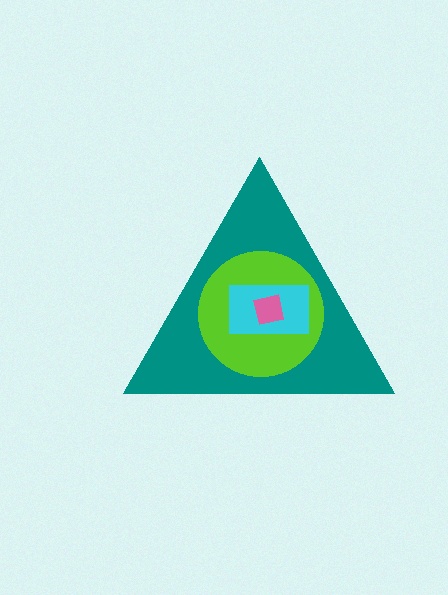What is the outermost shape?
The teal triangle.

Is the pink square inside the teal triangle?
Yes.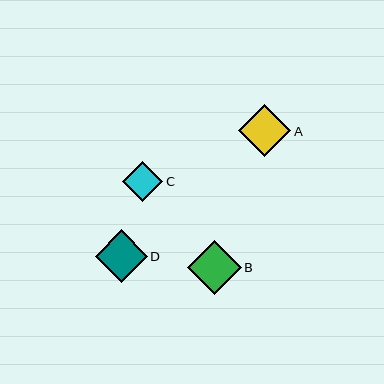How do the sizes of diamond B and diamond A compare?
Diamond B and diamond A are approximately the same size.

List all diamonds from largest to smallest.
From largest to smallest: B, D, A, C.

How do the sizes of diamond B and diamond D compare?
Diamond B and diamond D are approximately the same size.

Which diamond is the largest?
Diamond B is the largest with a size of approximately 54 pixels.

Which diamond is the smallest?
Diamond C is the smallest with a size of approximately 40 pixels.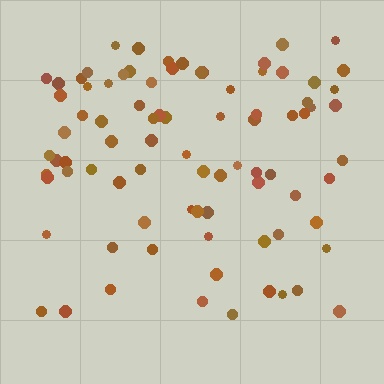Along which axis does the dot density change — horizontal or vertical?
Vertical.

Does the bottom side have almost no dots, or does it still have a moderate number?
Still a moderate number, just noticeably fewer than the top.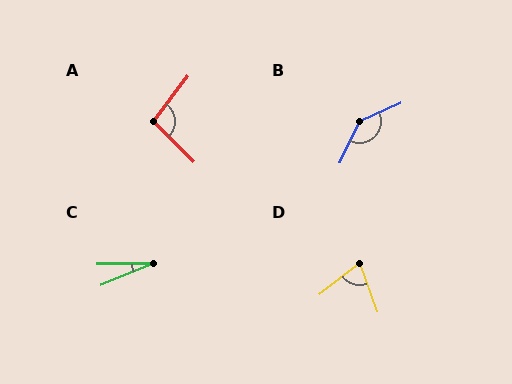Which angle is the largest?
B, at approximately 139 degrees.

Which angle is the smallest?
C, at approximately 22 degrees.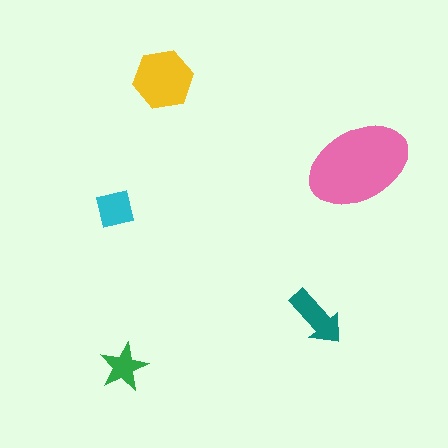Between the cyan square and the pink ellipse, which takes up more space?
The pink ellipse.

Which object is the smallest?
The green star.